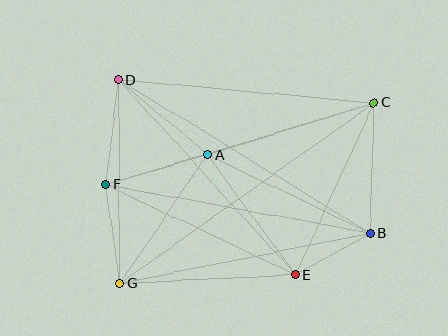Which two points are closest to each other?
Points B and E are closest to each other.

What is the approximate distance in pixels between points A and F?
The distance between A and F is approximately 106 pixels.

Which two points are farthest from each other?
Points C and G are farthest from each other.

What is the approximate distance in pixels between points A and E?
The distance between A and E is approximately 148 pixels.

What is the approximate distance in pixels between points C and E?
The distance between C and E is approximately 189 pixels.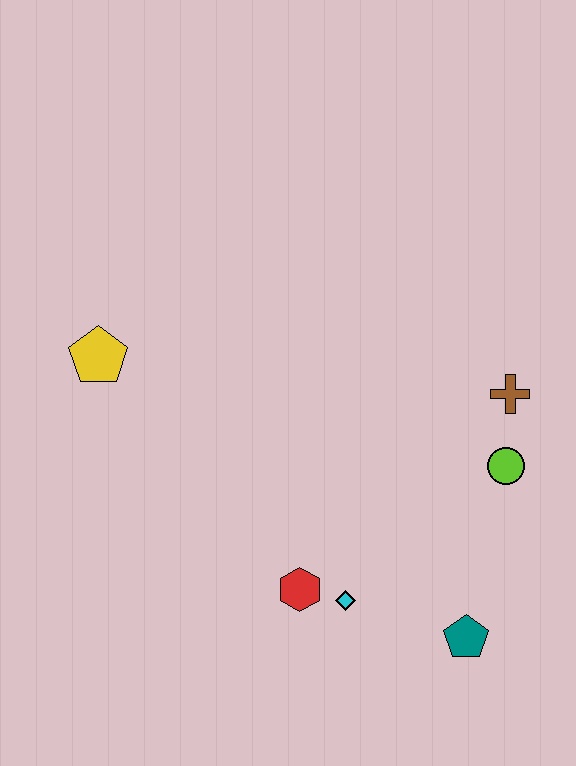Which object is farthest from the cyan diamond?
The yellow pentagon is farthest from the cyan diamond.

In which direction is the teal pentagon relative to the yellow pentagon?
The teal pentagon is to the right of the yellow pentagon.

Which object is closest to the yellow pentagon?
The red hexagon is closest to the yellow pentagon.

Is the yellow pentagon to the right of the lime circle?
No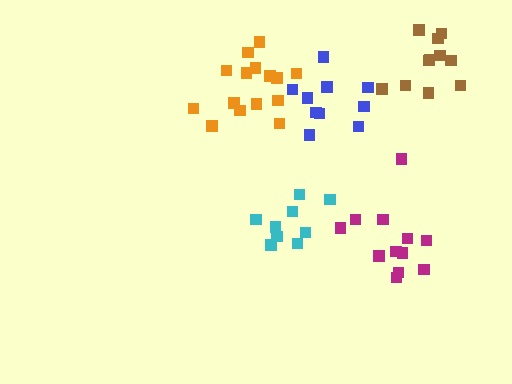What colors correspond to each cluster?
The clusters are colored: blue, magenta, brown, orange, cyan.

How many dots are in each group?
Group 1: 10 dots, Group 2: 12 dots, Group 3: 11 dots, Group 4: 15 dots, Group 5: 9 dots (57 total).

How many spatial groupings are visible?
There are 5 spatial groupings.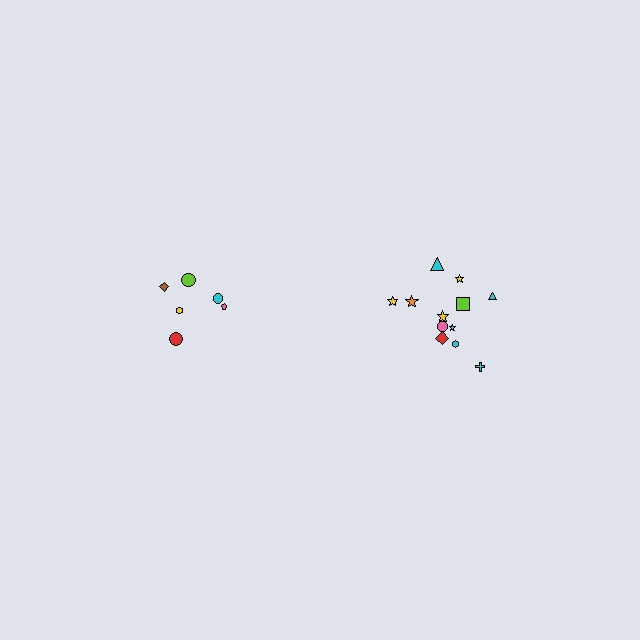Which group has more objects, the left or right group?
The right group.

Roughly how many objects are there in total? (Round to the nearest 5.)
Roughly 20 objects in total.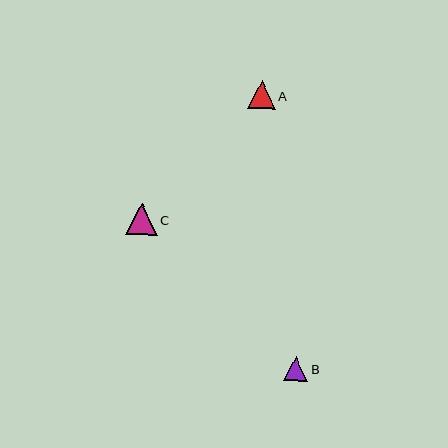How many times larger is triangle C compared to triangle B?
Triangle C is approximately 1.3 times the size of triangle B.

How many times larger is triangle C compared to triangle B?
Triangle C is approximately 1.3 times the size of triangle B.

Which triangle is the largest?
Triangle C is the largest with a size of approximately 32 pixels.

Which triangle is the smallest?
Triangle B is the smallest with a size of approximately 24 pixels.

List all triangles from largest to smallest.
From largest to smallest: C, A, B.